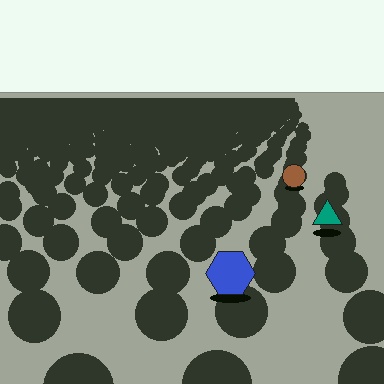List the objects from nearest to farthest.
From nearest to farthest: the blue hexagon, the teal triangle, the brown circle.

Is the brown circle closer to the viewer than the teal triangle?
No. The teal triangle is closer — you can tell from the texture gradient: the ground texture is coarser near it.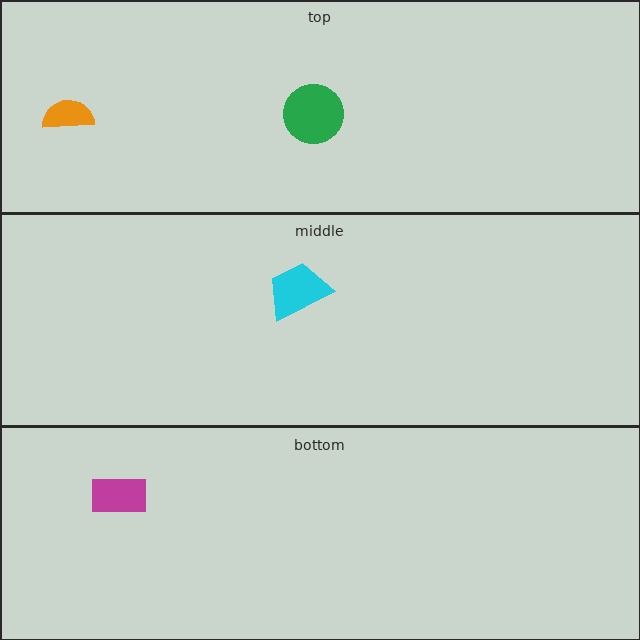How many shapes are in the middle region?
1.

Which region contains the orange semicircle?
The top region.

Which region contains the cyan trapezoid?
The middle region.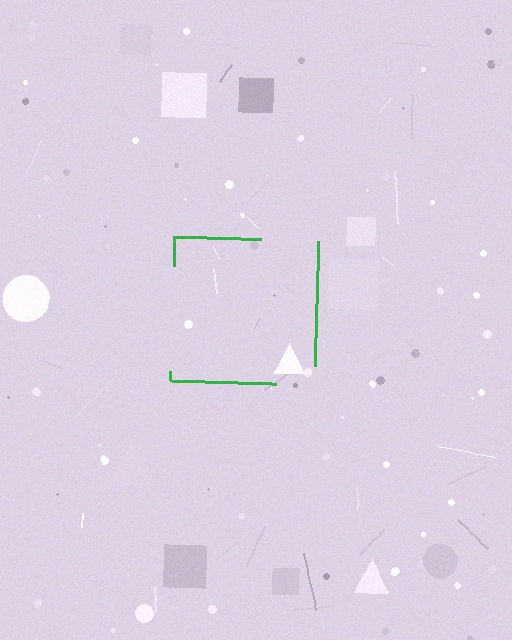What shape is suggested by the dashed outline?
The dashed outline suggests a square.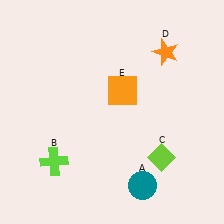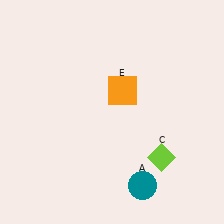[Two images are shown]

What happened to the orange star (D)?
The orange star (D) was removed in Image 2. It was in the top-right area of Image 1.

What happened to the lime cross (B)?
The lime cross (B) was removed in Image 2. It was in the bottom-left area of Image 1.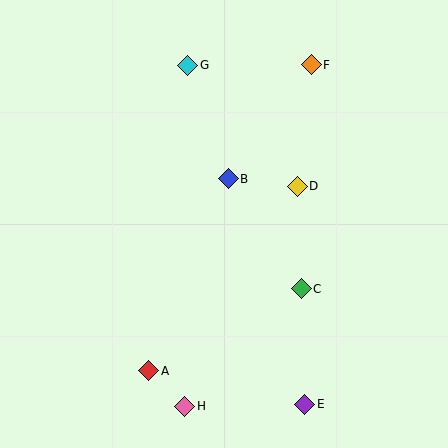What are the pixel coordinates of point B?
Point B is at (228, 179).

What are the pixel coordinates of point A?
Point A is at (148, 371).